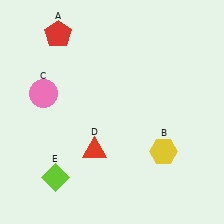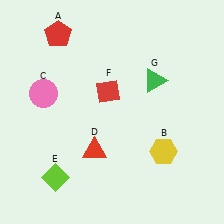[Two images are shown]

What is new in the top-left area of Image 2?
A red diamond (F) was added in the top-left area of Image 2.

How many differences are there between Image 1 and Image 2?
There are 2 differences between the two images.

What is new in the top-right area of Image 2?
A green triangle (G) was added in the top-right area of Image 2.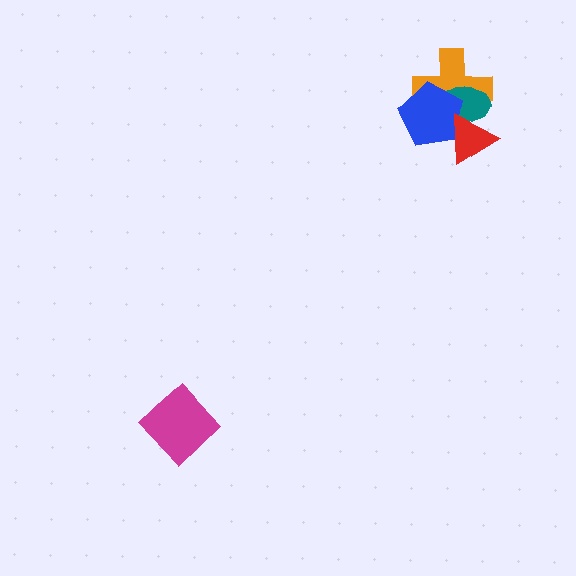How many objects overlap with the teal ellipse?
3 objects overlap with the teal ellipse.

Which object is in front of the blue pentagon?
The red triangle is in front of the blue pentagon.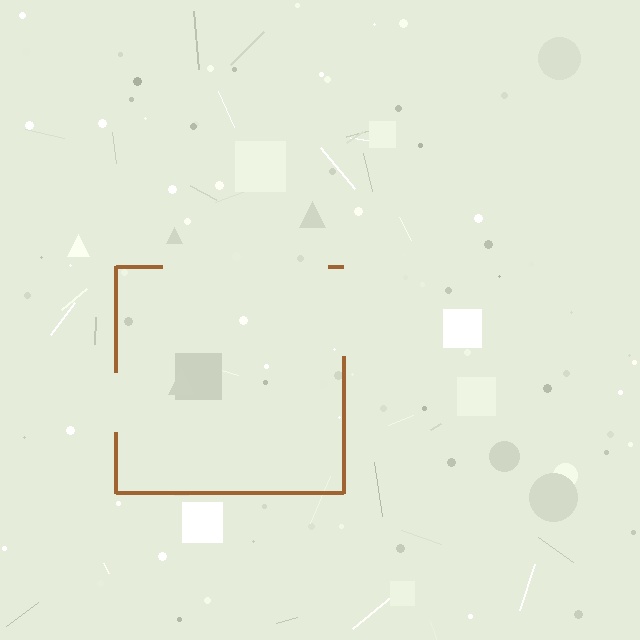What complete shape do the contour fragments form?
The contour fragments form a square.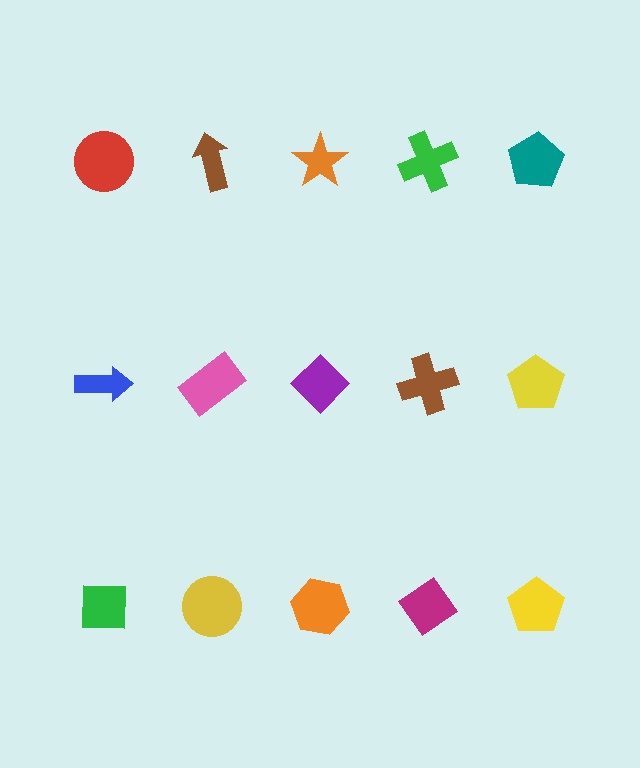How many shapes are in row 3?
5 shapes.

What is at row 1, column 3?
An orange star.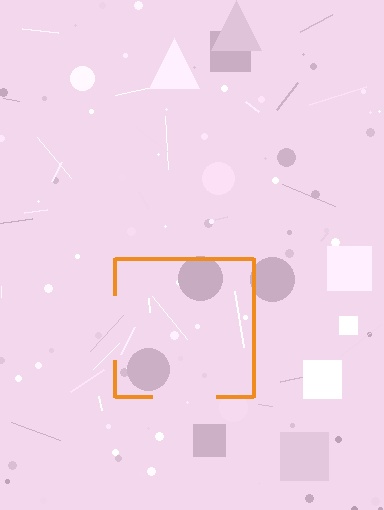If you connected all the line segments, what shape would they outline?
They would outline a square.